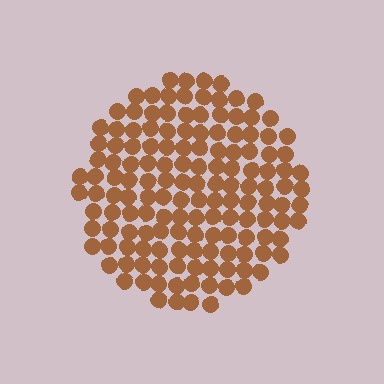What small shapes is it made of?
It is made of small circles.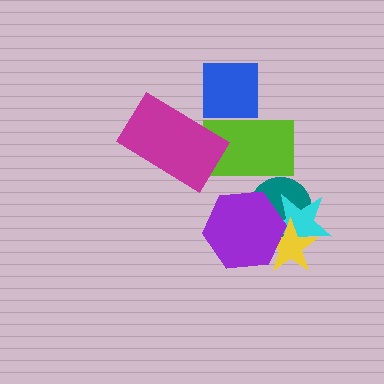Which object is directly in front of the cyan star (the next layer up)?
The yellow star is directly in front of the cyan star.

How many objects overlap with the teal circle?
3 objects overlap with the teal circle.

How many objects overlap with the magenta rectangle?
1 object overlaps with the magenta rectangle.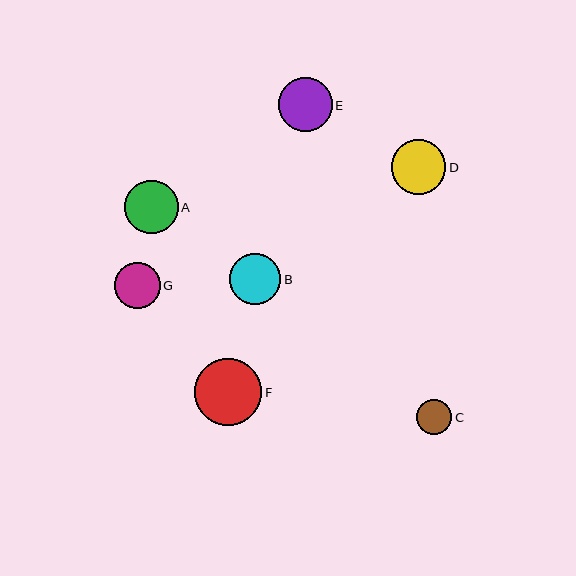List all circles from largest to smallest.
From largest to smallest: F, D, E, A, B, G, C.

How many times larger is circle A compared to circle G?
Circle A is approximately 1.2 times the size of circle G.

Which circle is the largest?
Circle F is the largest with a size of approximately 67 pixels.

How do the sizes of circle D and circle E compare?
Circle D and circle E are approximately the same size.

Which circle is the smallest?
Circle C is the smallest with a size of approximately 35 pixels.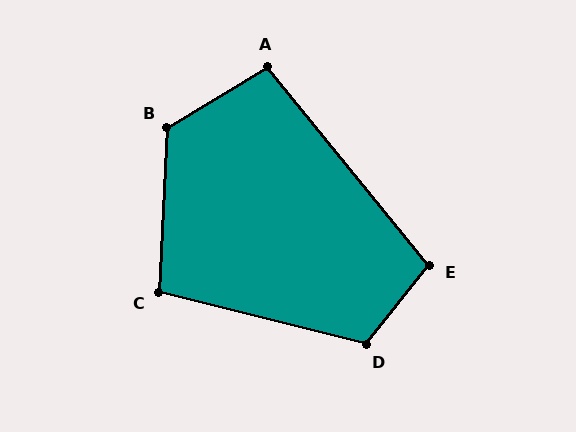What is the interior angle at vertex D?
Approximately 115 degrees (obtuse).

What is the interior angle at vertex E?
Approximately 102 degrees (obtuse).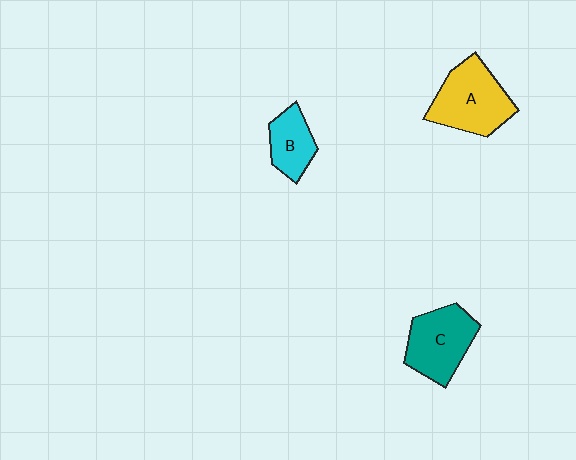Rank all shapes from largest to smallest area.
From largest to smallest: A (yellow), C (teal), B (cyan).